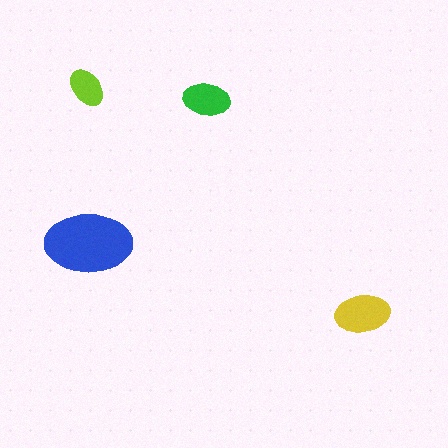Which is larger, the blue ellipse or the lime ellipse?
The blue one.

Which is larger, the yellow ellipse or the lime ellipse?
The yellow one.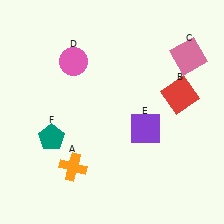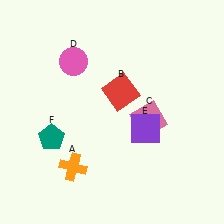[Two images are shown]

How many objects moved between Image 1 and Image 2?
2 objects moved between the two images.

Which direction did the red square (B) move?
The red square (B) moved left.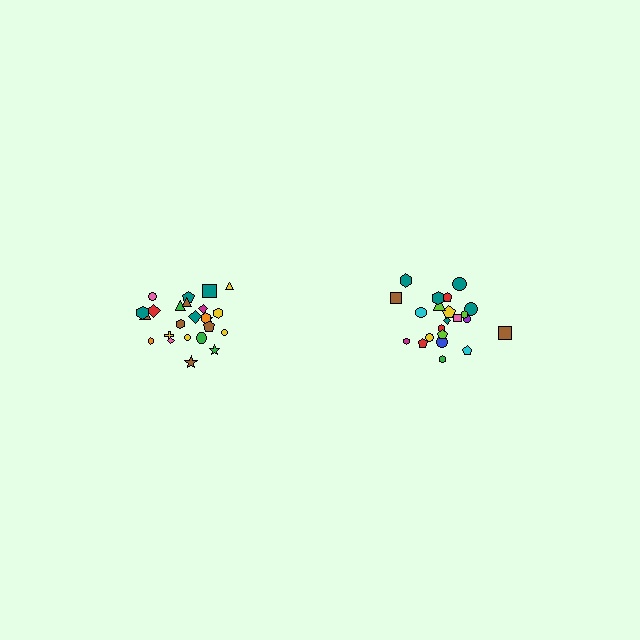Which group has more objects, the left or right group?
The left group.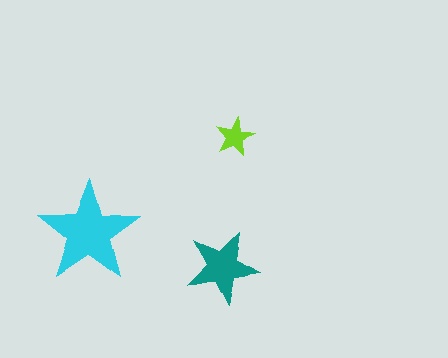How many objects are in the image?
There are 3 objects in the image.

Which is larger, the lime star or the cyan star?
The cyan one.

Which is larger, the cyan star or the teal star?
The cyan one.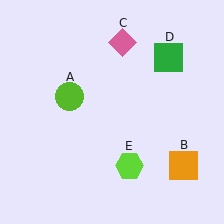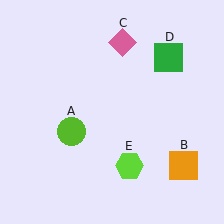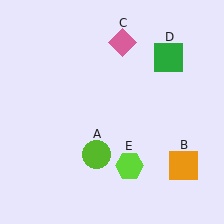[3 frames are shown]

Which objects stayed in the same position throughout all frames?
Orange square (object B) and pink diamond (object C) and green square (object D) and lime hexagon (object E) remained stationary.